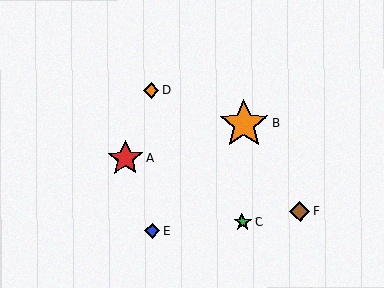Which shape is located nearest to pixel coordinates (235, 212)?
The green star (labeled C) at (242, 222) is nearest to that location.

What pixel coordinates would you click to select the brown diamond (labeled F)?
Click at (300, 211) to select the brown diamond F.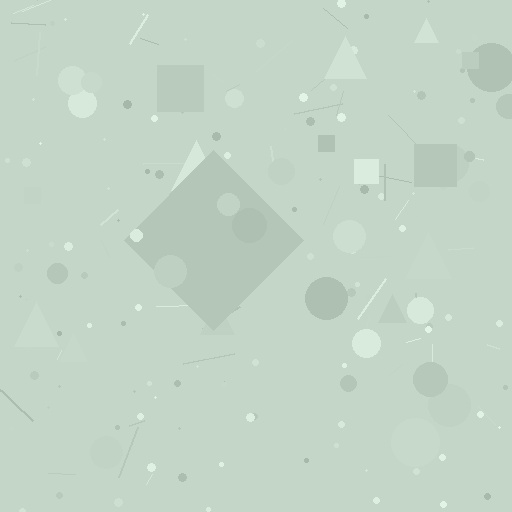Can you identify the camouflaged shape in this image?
The camouflaged shape is a diamond.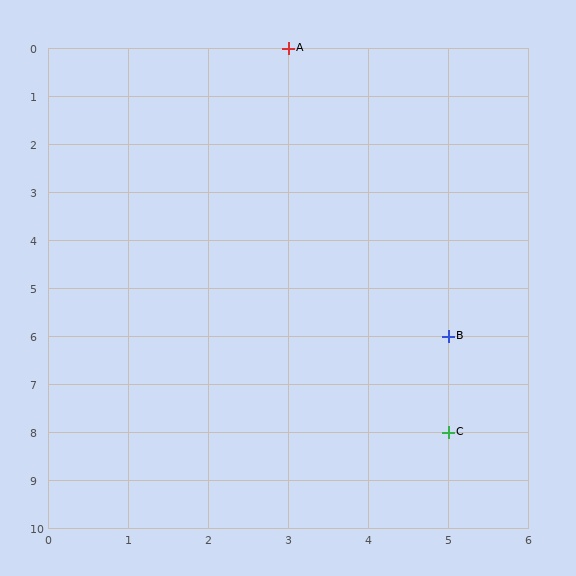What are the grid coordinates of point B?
Point B is at grid coordinates (5, 6).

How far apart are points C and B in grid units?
Points C and B are 2 rows apart.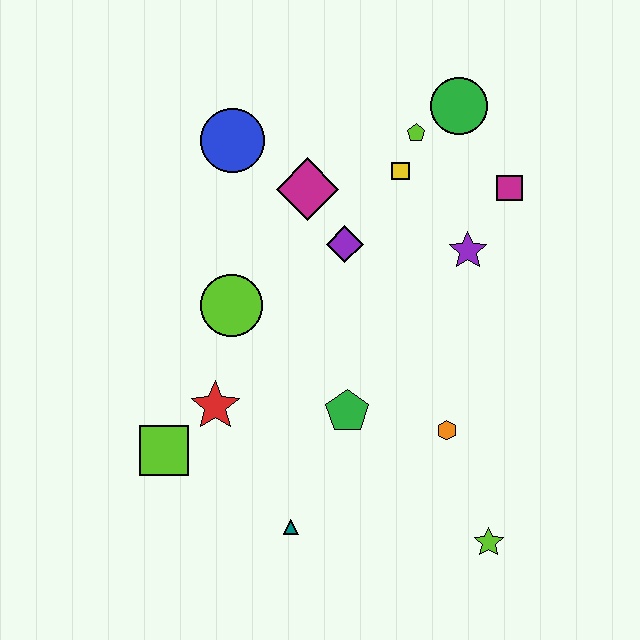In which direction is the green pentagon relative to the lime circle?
The green pentagon is to the right of the lime circle.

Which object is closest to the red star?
The lime square is closest to the red star.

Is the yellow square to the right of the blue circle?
Yes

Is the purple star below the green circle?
Yes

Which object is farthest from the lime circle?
The lime star is farthest from the lime circle.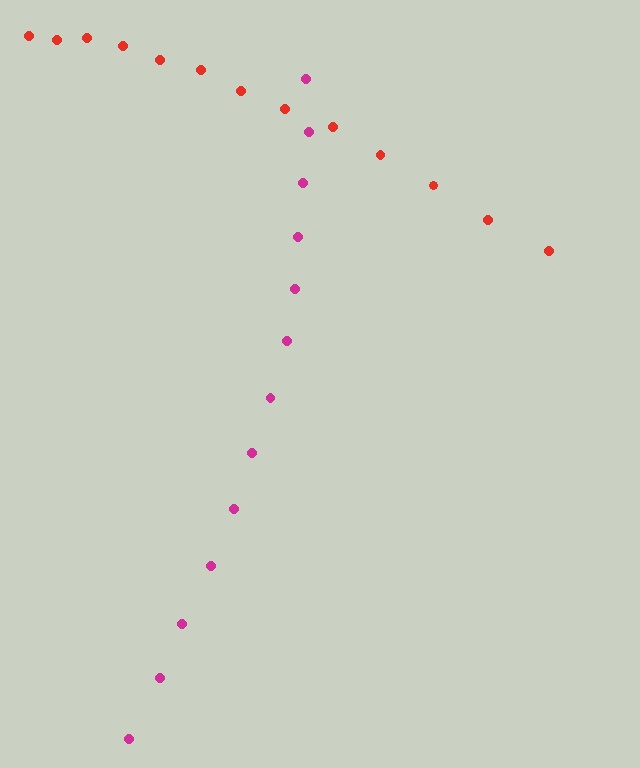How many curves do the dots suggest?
There are 2 distinct paths.